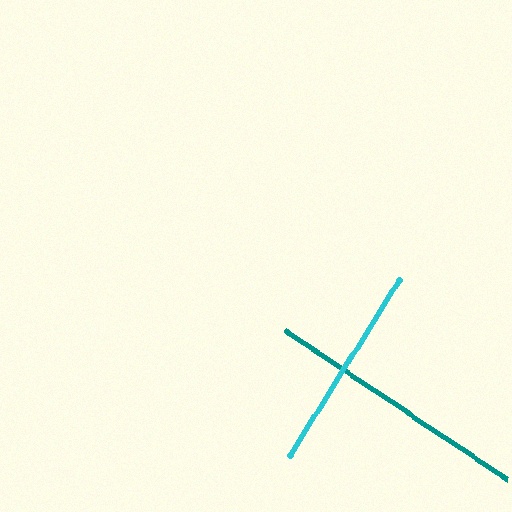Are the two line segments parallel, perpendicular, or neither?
Perpendicular — they meet at approximately 88°.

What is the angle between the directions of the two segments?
Approximately 88 degrees.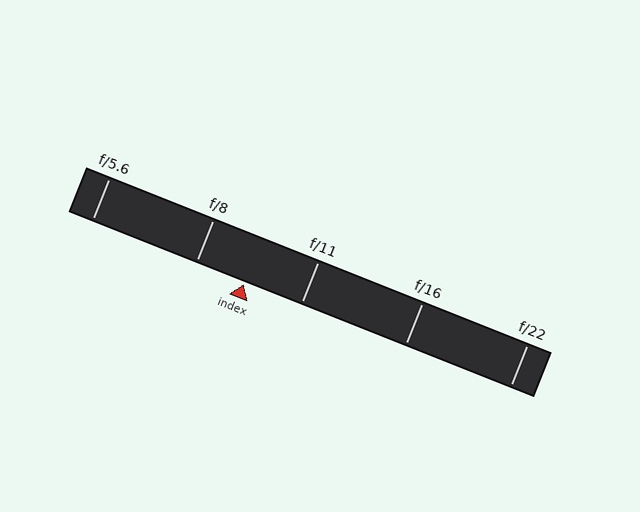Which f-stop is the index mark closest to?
The index mark is closest to f/8.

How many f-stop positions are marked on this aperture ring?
There are 5 f-stop positions marked.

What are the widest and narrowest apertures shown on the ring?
The widest aperture shown is f/5.6 and the narrowest is f/22.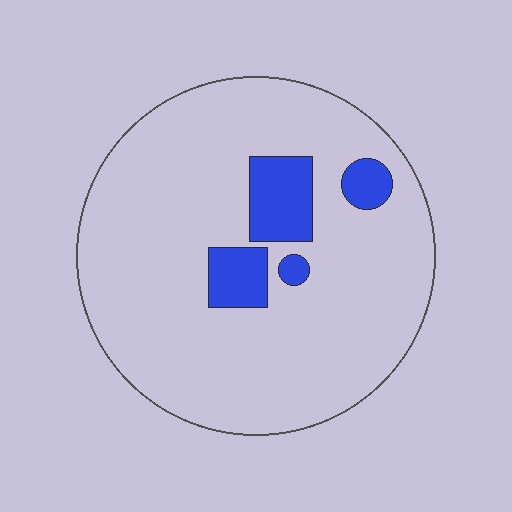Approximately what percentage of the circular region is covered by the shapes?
Approximately 10%.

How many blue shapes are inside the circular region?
4.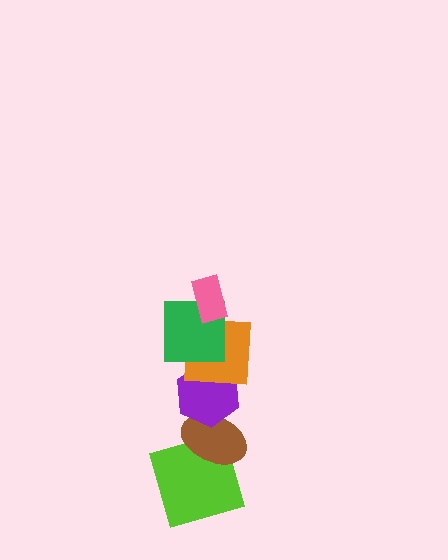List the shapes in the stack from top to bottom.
From top to bottom: the pink rectangle, the green square, the orange square, the purple hexagon, the brown ellipse, the lime square.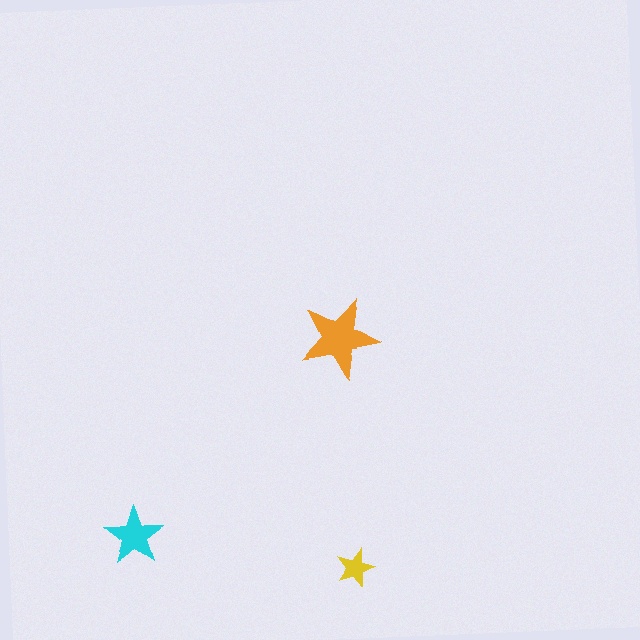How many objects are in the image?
There are 3 objects in the image.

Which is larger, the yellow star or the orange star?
The orange one.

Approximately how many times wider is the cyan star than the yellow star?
About 1.5 times wider.